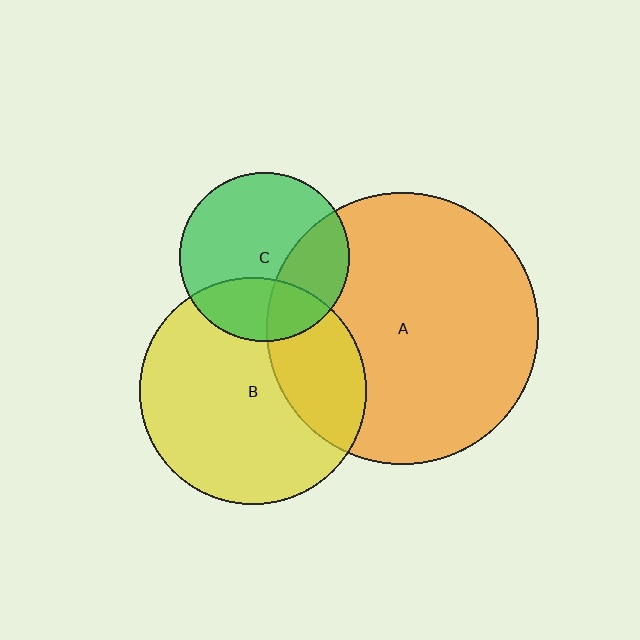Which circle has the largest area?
Circle A (orange).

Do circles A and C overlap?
Yes.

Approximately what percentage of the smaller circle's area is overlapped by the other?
Approximately 30%.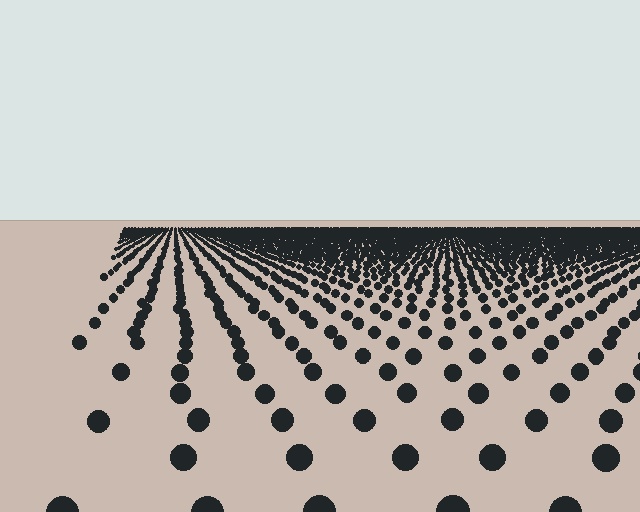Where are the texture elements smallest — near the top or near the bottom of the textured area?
Near the top.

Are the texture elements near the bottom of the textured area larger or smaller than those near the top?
Larger. Near the bottom, elements are closer to the viewer and appear at a bigger on-screen size.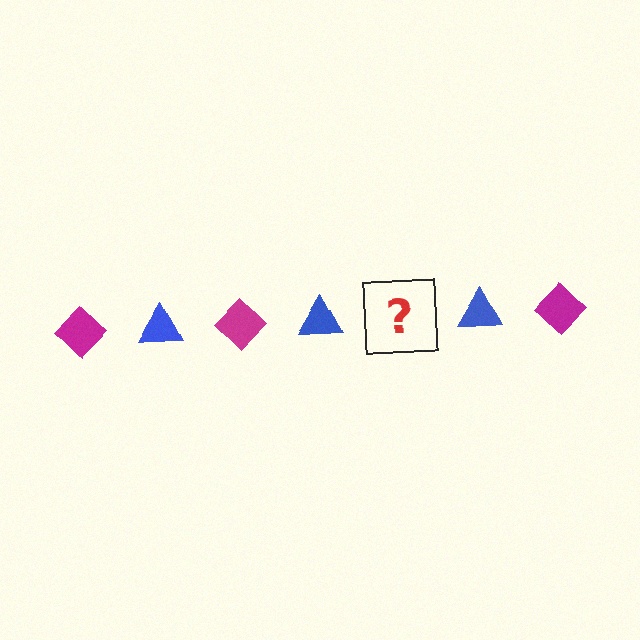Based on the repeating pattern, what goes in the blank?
The blank should be a magenta diamond.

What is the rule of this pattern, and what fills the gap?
The rule is that the pattern alternates between magenta diamond and blue triangle. The gap should be filled with a magenta diamond.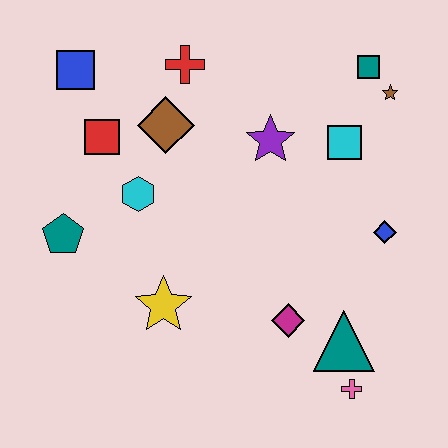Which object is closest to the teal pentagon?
The cyan hexagon is closest to the teal pentagon.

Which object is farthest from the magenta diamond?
The blue square is farthest from the magenta diamond.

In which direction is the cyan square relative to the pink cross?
The cyan square is above the pink cross.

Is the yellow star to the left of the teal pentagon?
No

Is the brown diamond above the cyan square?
Yes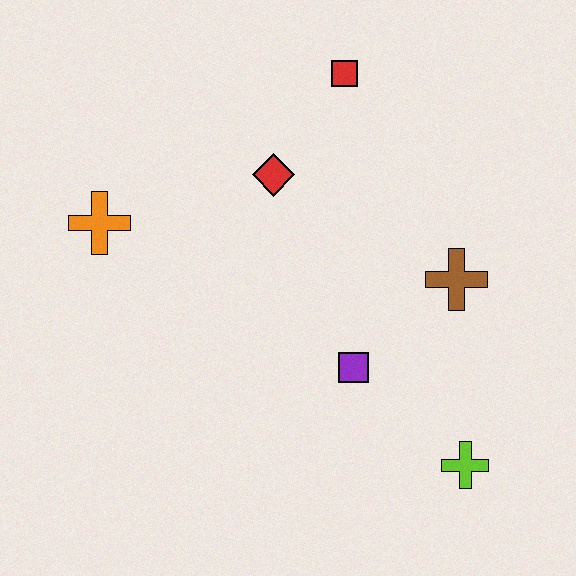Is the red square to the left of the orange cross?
No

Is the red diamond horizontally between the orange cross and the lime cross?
Yes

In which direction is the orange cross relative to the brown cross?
The orange cross is to the left of the brown cross.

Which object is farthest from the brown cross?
The orange cross is farthest from the brown cross.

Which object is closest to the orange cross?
The red diamond is closest to the orange cross.